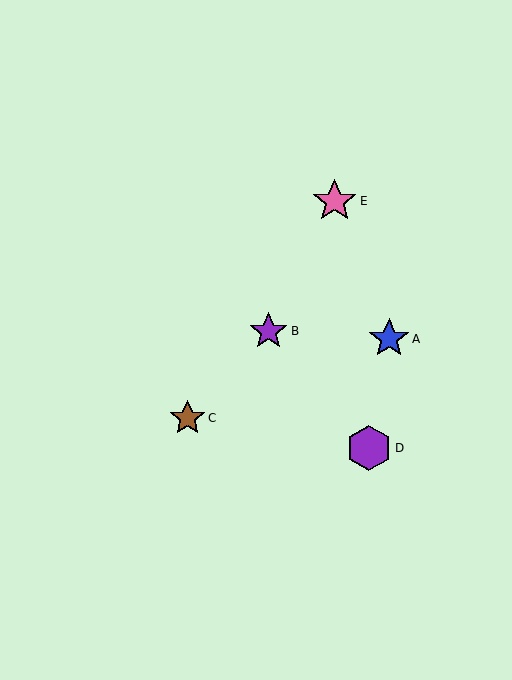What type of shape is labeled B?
Shape B is a purple star.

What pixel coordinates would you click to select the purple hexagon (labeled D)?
Click at (369, 448) to select the purple hexagon D.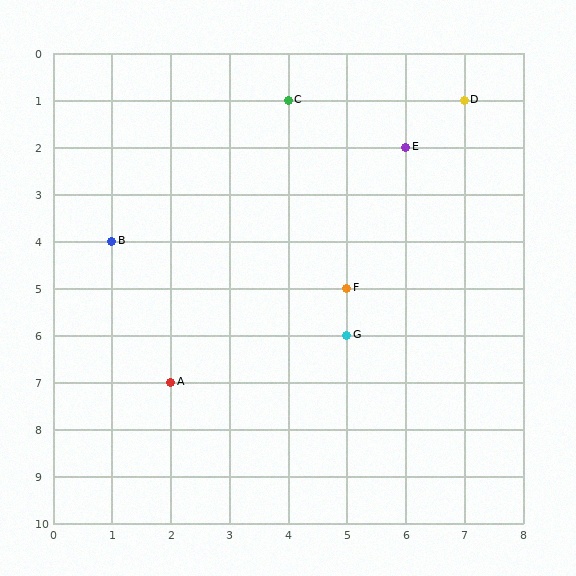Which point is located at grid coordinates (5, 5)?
Point F is at (5, 5).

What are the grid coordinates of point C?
Point C is at grid coordinates (4, 1).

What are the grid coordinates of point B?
Point B is at grid coordinates (1, 4).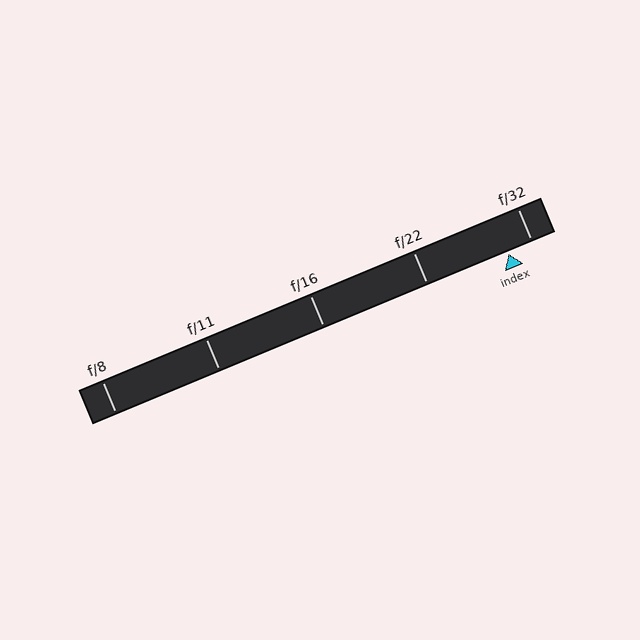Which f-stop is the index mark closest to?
The index mark is closest to f/32.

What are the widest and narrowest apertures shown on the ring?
The widest aperture shown is f/8 and the narrowest is f/32.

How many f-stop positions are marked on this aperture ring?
There are 5 f-stop positions marked.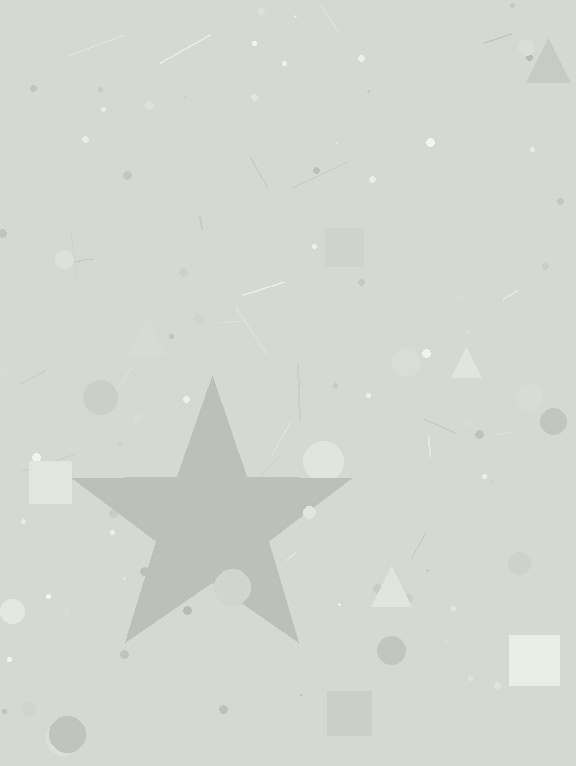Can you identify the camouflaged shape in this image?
The camouflaged shape is a star.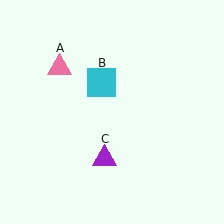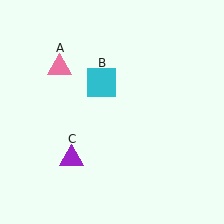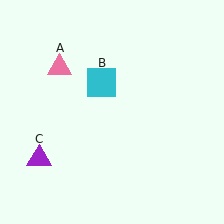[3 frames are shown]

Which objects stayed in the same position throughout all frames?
Pink triangle (object A) and cyan square (object B) remained stationary.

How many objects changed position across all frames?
1 object changed position: purple triangle (object C).